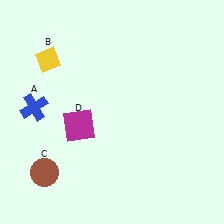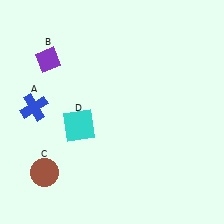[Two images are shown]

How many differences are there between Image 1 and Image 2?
There are 2 differences between the two images.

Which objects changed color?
B changed from yellow to purple. D changed from magenta to cyan.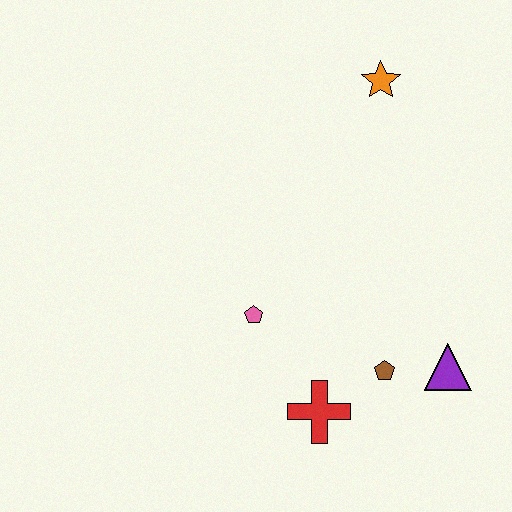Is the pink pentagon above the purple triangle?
Yes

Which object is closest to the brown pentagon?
The purple triangle is closest to the brown pentagon.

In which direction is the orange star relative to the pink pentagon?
The orange star is above the pink pentagon.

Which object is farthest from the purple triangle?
The orange star is farthest from the purple triangle.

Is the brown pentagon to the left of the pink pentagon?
No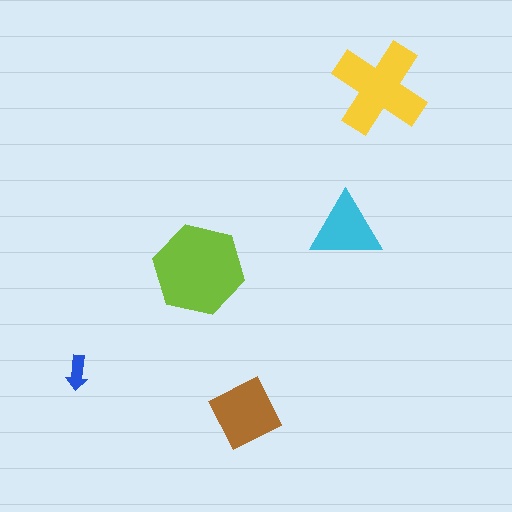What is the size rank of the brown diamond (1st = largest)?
3rd.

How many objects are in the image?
There are 5 objects in the image.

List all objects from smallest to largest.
The blue arrow, the cyan triangle, the brown diamond, the yellow cross, the lime hexagon.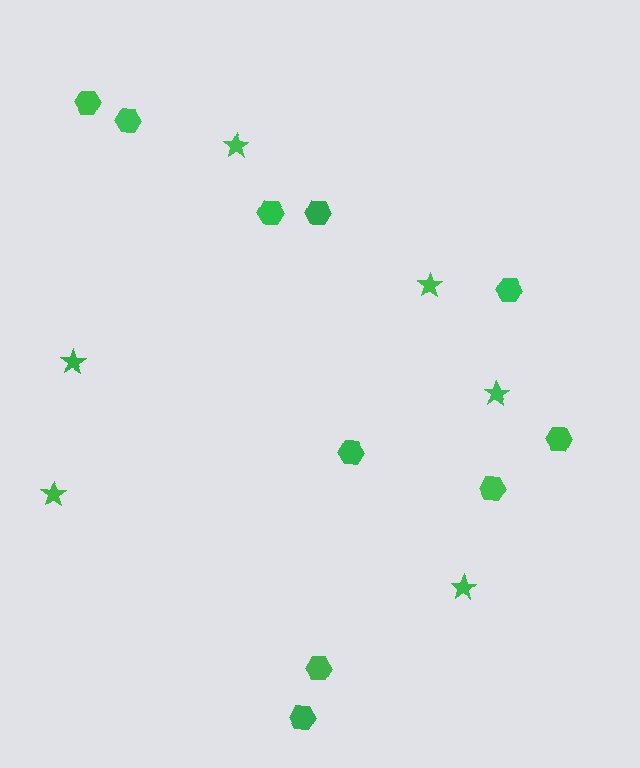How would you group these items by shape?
There are 2 groups: one group of hexagons (10) and one group of stars (6).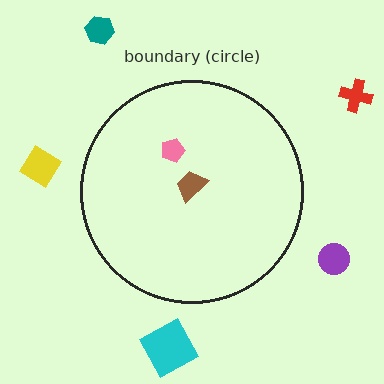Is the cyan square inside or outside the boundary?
Outside.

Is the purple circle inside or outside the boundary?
Outside.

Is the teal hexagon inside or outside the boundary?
Outside.